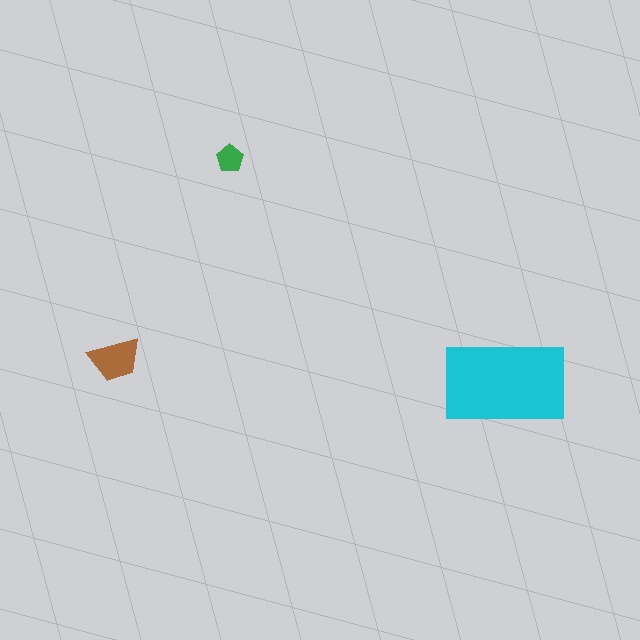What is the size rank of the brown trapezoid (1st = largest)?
2nd.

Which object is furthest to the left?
The brown trapezoid is leftmost.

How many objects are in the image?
There are 3 objects in the image.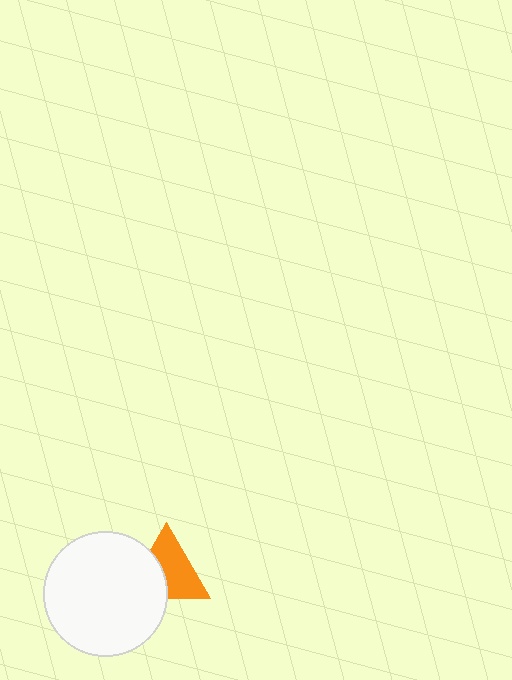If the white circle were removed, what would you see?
You would see the complete orange triangle.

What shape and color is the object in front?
The object in front is a white circle.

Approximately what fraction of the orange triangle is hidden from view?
Roughly 38% of the orange triangle is hidden behind the white circle.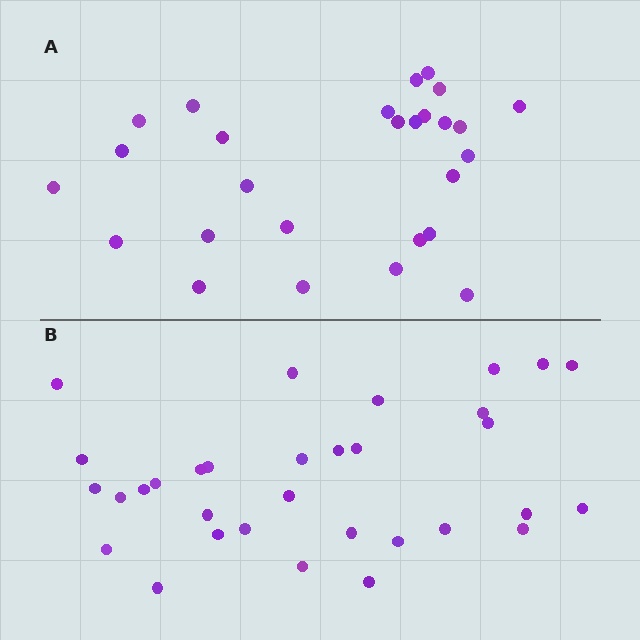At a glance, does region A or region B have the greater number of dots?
Region B (the bottom region) has more dots.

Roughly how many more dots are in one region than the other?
Region B has about 5 more dots than region A.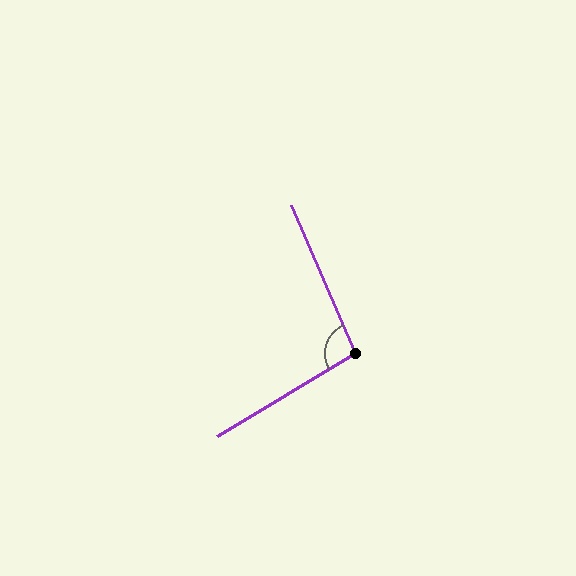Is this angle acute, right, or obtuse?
It is obtuse.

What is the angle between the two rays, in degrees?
Approximately 98 degrees.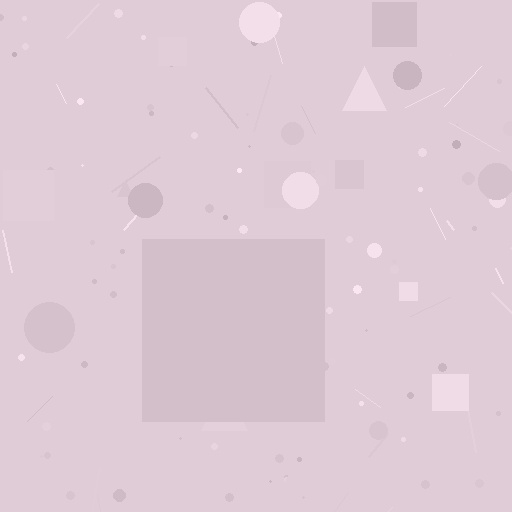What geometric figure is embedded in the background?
A square is embedded in the background.